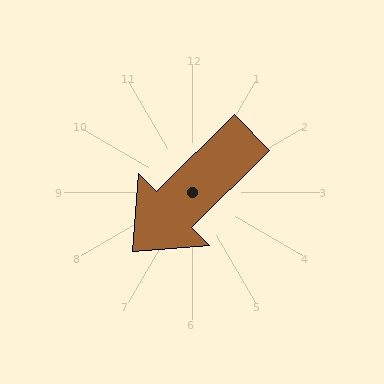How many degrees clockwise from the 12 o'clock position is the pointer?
Approximately 225 degrees.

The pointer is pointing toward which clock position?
Roughly 8 o'clock.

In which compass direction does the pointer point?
Southwest.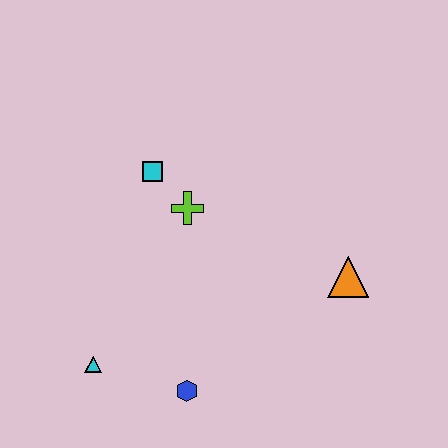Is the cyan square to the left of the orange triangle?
Yes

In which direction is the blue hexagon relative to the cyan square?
The blue hexagon is below the cyan square.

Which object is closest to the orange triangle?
The lime cross is closest to the orange triangle.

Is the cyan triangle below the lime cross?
Yes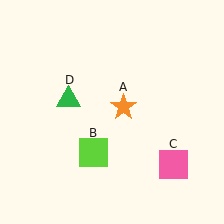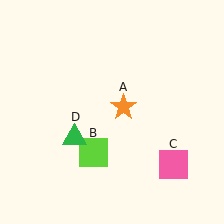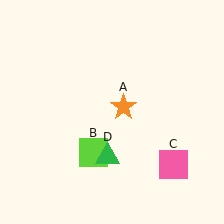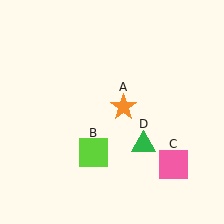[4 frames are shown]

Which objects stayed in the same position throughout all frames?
Orange star (object A) and lime square (object B) and pink square (object C) remained stationary.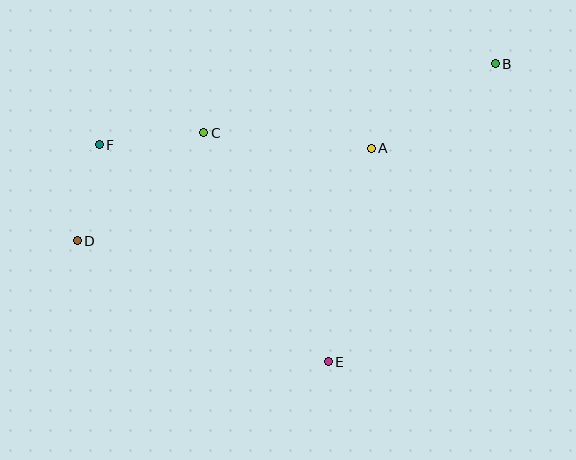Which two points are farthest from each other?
Points B and D are farthest from each other.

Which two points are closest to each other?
Points D and F are closest to each other.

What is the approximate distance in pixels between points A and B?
The distance between A and B is approximately 150 pixels.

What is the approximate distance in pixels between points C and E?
The distance between C and E is approximately 261 pixels.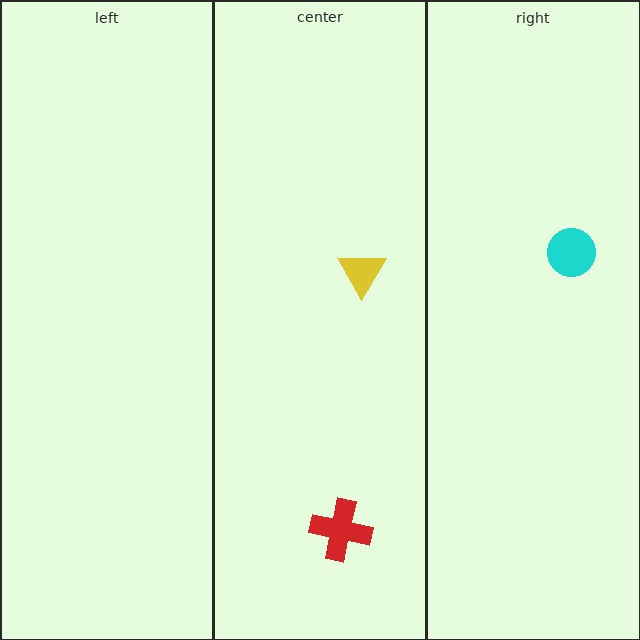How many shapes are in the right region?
1.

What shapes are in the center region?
The red cross, the yellow triangle.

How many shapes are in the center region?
2.